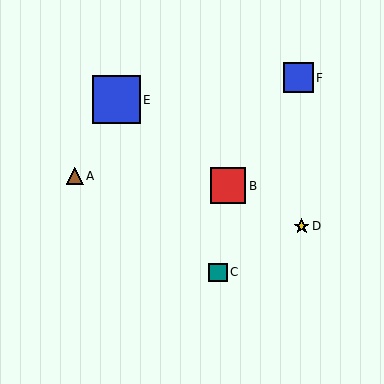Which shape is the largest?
The blue square (labeled E) is the largest.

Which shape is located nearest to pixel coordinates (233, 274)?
The teal square (labeled C) at (218, 272) is nearest to that location.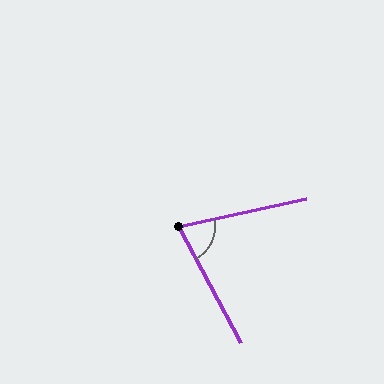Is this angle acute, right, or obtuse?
It is acute.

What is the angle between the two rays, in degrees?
Approximately 75 degrees.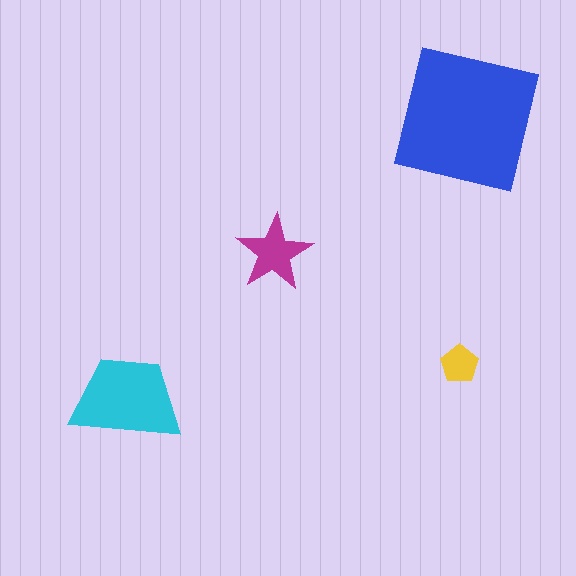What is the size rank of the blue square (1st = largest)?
1st.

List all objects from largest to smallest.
The blue square, the cyan trapezoid, the magenta star, the yellow pentagon.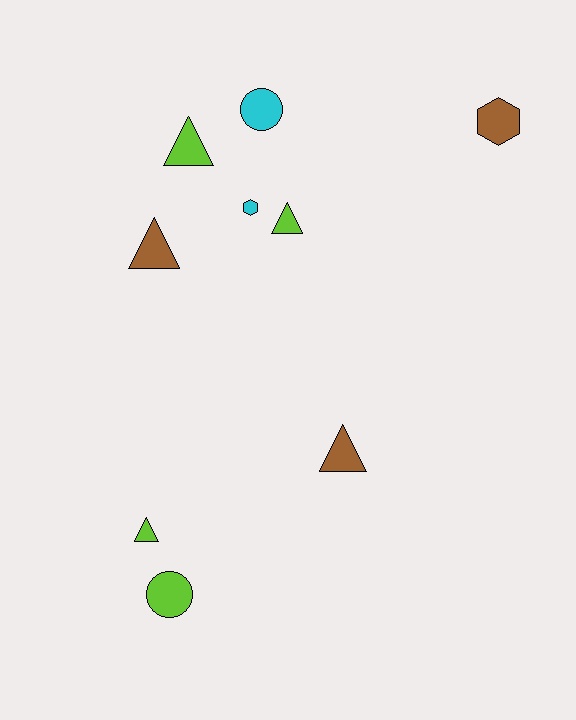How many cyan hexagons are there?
There is 1 cyan hexagon.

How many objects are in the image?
There are 9 objects.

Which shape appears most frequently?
Triangle, with 5 objects.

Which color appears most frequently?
Lime, with 4 objects.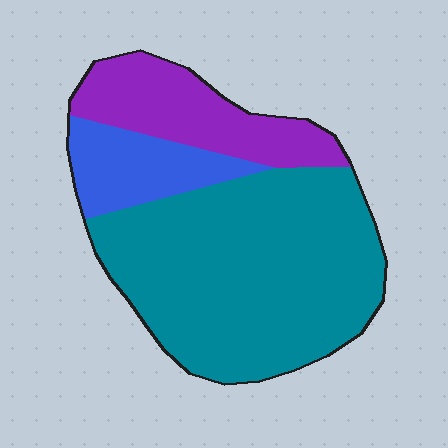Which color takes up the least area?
Blue, at roughly 15%.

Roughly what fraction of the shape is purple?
Purple covers 22% of the shape.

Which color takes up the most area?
Teal, at roughly 65%.